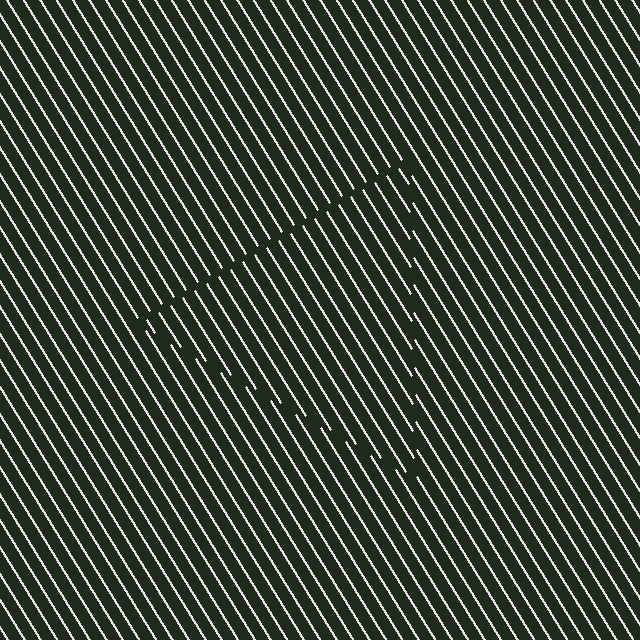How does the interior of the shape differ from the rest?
The interior of the shape contains the same grating, shifted by half a period — the contour is defined by the phase discontinuity where line-ends from the inner and outer gratings abut.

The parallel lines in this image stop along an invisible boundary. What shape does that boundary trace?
An illusory triangle. The interior of the shape contains the same grating, shifted by half a period — the contour is defined by the phase discontinuity where line-ends from the inner and outer gratings abut.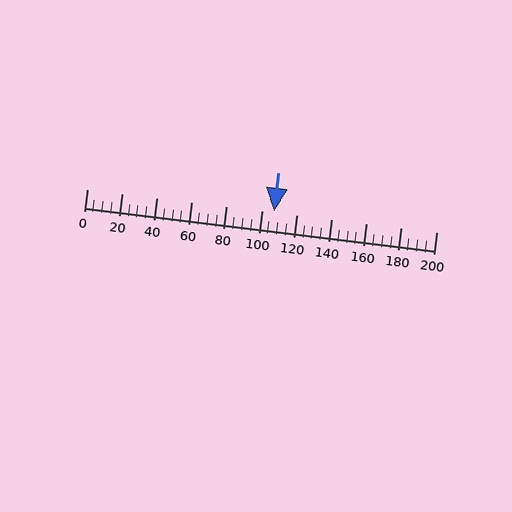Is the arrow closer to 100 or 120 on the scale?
The arrow is closer to 100.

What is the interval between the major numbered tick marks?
The major tick marks are spaced 20 units apart.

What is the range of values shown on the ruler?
The ruler shows values from 0 to 200.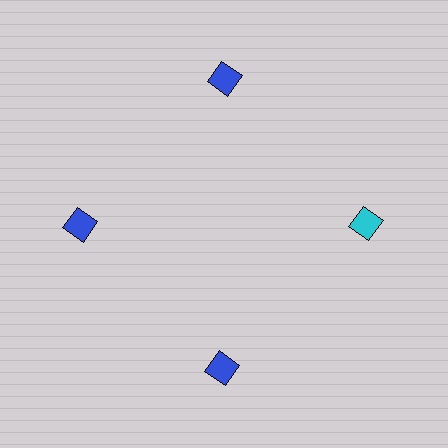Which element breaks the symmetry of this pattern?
The cyan diamond at roughly the 3 o'clock position breaks the symmetry. All other shapes are blue diamonds.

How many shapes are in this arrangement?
There are 4 shapes arranged in a ring pattern.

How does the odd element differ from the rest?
It has a different color: cyan instead of blue.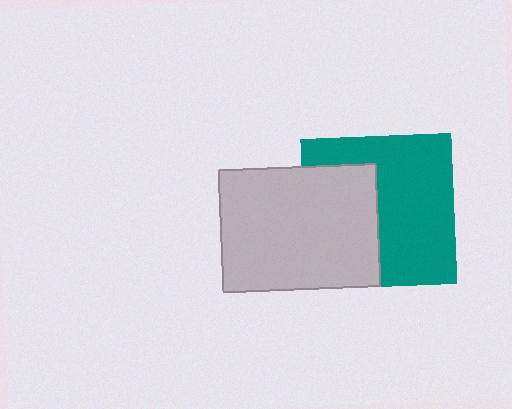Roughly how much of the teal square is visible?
About half of it is visible (roughly 59%).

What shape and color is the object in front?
The object in front is a light gray rectangle.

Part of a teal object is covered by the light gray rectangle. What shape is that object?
It is a square.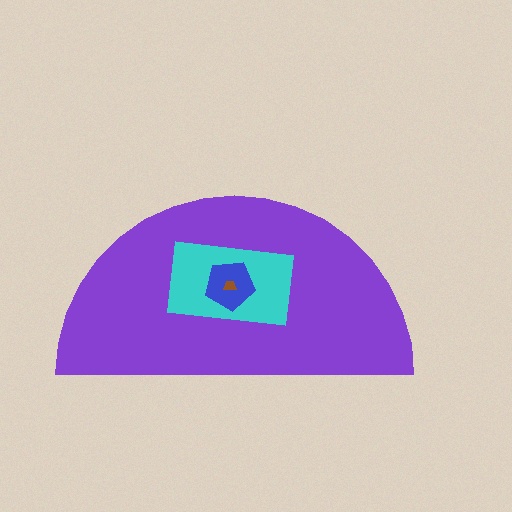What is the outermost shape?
The purple semicircle.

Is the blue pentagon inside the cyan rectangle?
Yes.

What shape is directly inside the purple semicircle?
The cyan rectangle.